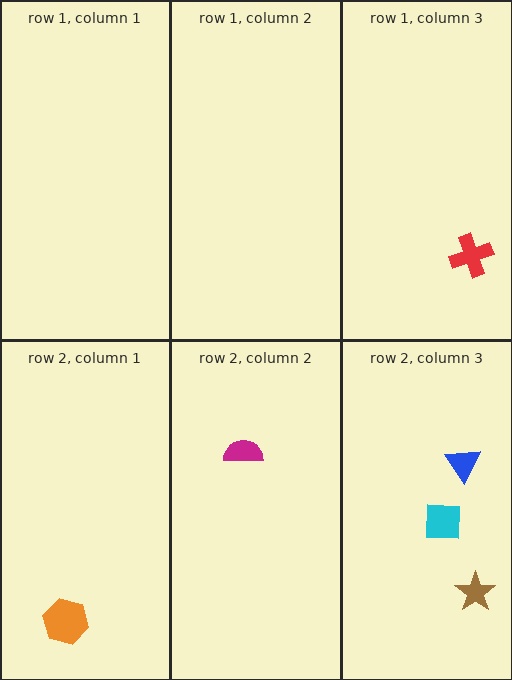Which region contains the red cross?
The row 1, column 3 region.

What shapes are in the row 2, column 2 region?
The magenta semicircle.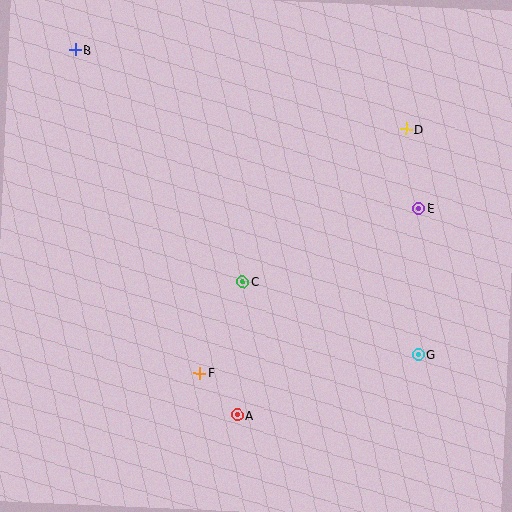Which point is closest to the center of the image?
Point C at (243, 281) is closest to the center.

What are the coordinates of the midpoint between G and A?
The midpoint between G and A is at (328, 385).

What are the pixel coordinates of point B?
Point B is at (75, 50).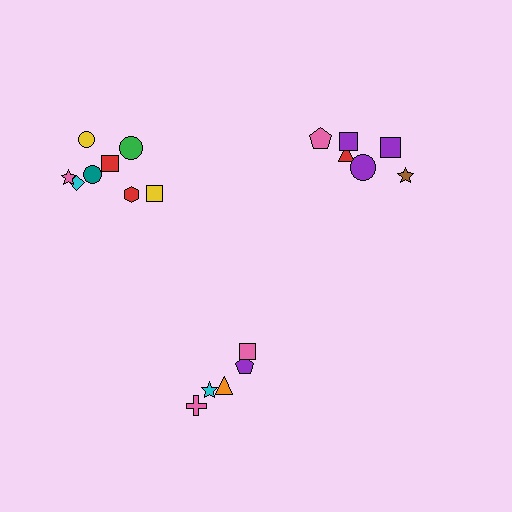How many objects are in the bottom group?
There are 5 objects.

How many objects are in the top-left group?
There are 8 objects.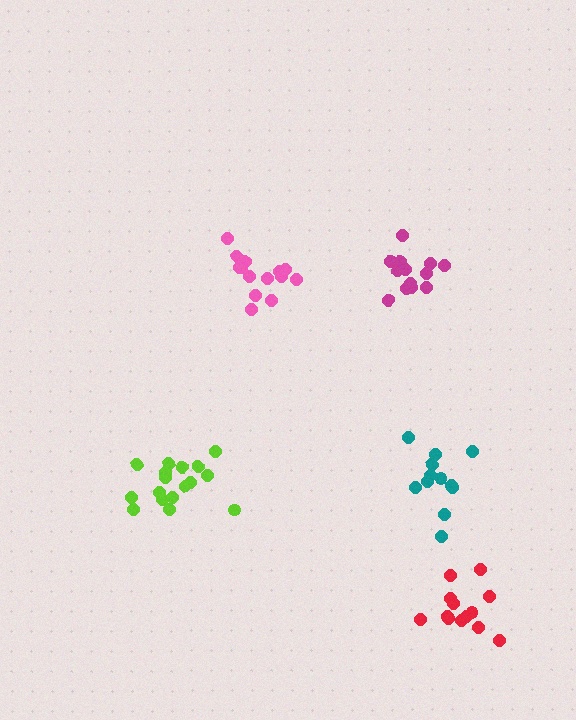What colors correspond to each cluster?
The clusters are colored: teal, red, magenta, lime, pink.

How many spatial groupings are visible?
There are 5 spatial groupings.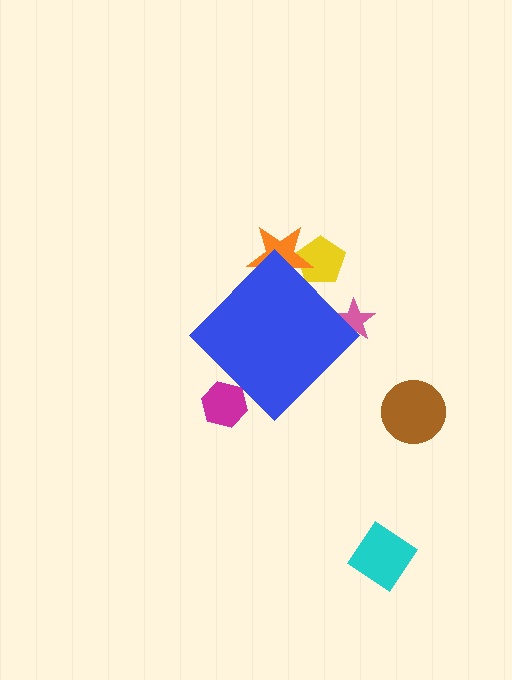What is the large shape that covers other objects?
A blue diamond.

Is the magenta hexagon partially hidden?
Yes, the magenta hexagon is partially hidden behind the blue diamond.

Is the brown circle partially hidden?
No, the brown circle is fully visible.